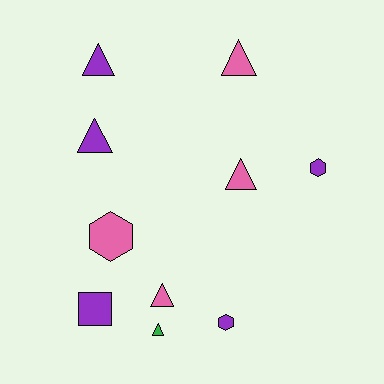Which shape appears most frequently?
Triangle, with 6 objects.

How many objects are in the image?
There are 10 objects.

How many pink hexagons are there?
There is 1 pink hexagon.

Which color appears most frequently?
Purple, with 5 objects.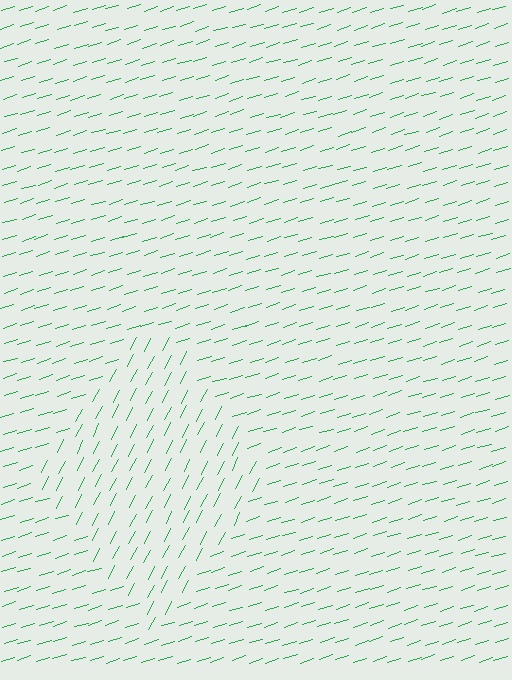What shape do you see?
I see a diamond.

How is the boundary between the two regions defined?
The boundary is defined purely by a change in line orientation (approximately 45 degrees difference). All lines are the same color and thickness.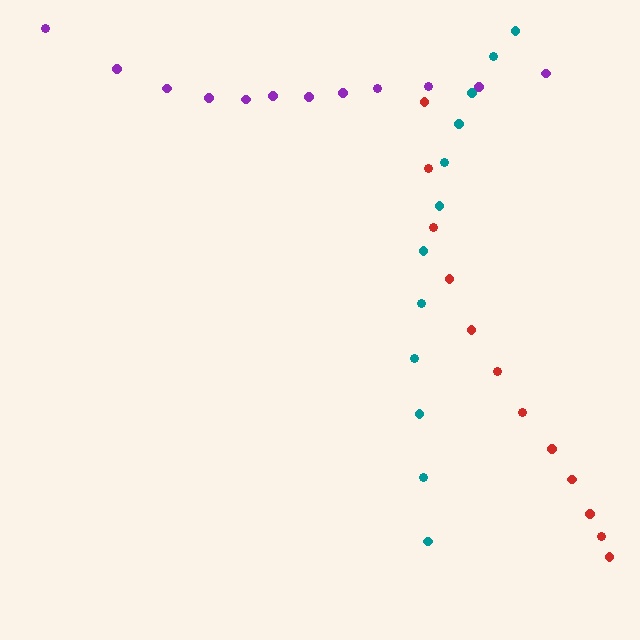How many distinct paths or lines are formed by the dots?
There are 3 distinct paths.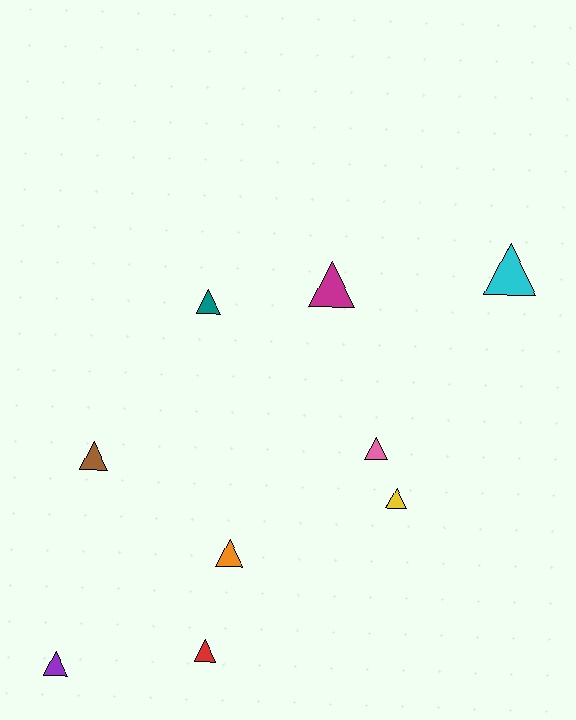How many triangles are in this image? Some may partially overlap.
There are 9 triangles.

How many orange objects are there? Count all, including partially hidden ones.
There is 1 orange object.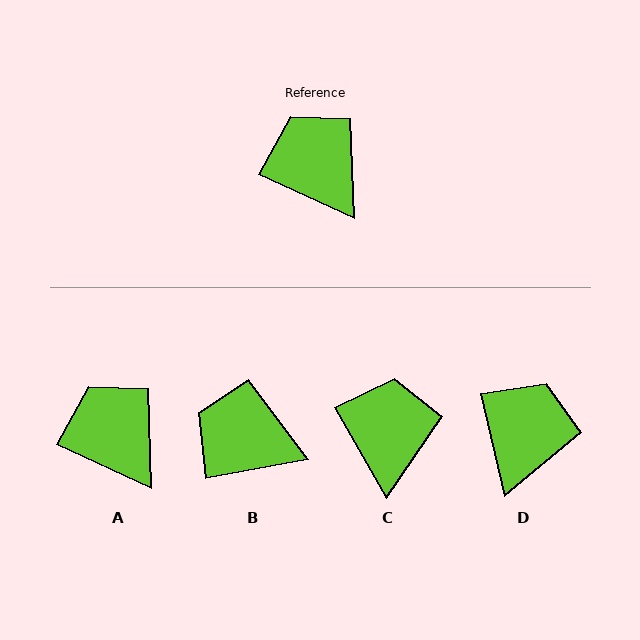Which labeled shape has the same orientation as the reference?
A.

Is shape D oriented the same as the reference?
No, it is off by about 52 degrees.